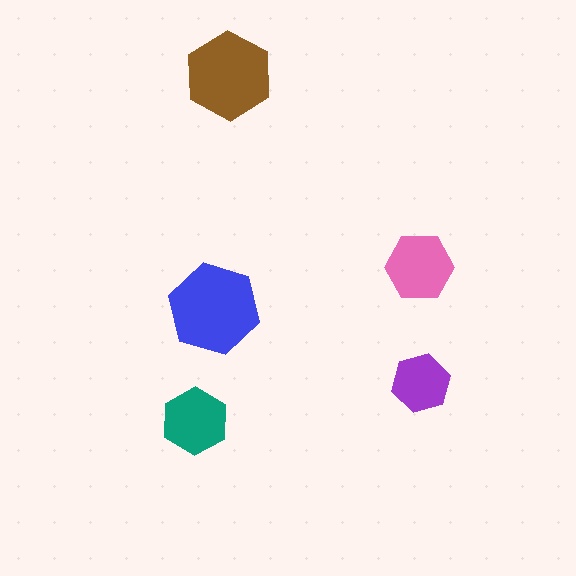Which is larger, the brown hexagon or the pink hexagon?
The brown one.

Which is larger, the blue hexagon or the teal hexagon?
The blue one.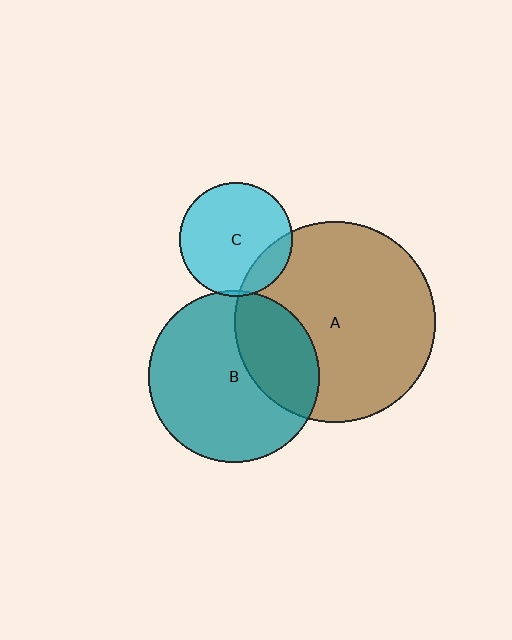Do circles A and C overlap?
Yes.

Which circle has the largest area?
Circle A (brown).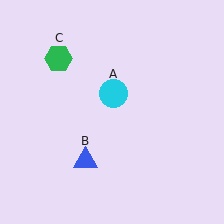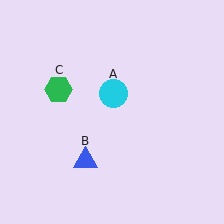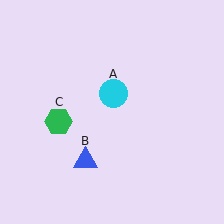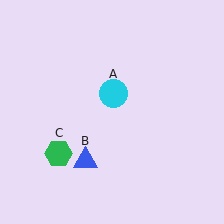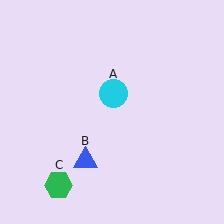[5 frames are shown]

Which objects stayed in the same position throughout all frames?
Cyan circle (object A) and blue triangle (object B) remained stationary.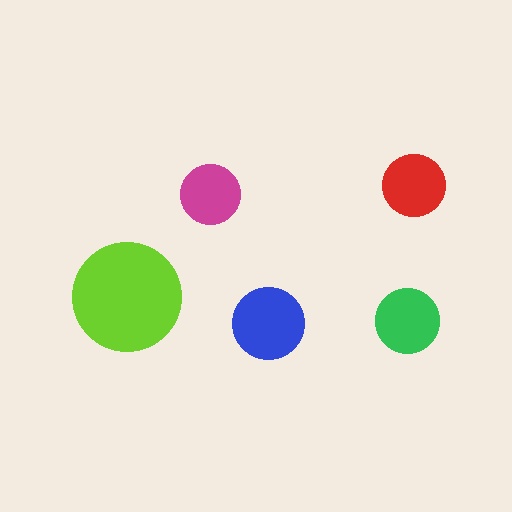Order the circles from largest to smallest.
the lime one, the blue one, the green one, the red one, the magenta one.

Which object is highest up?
The red circle is topmost.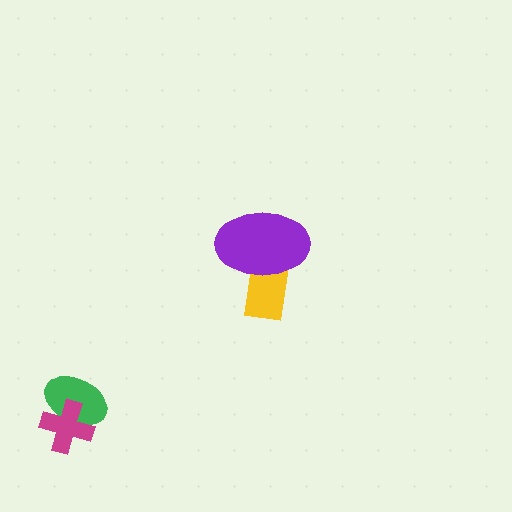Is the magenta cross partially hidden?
No, no other shape covers it.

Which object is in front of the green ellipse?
The magenta cross is in front of the green ellipse.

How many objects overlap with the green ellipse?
1 object overlaps with the green ellipse.